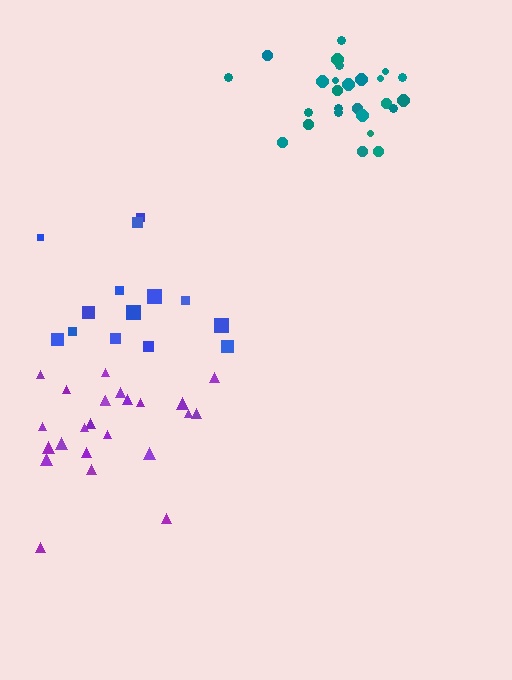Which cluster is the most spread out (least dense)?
Blue.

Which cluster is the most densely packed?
Teal.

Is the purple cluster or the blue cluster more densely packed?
Purple.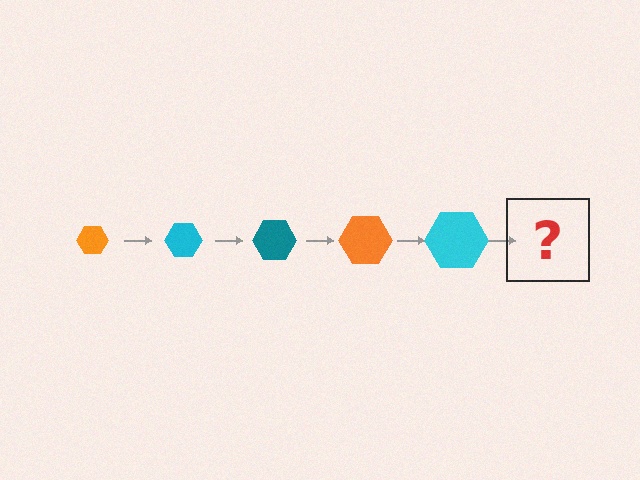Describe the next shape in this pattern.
It should be a teal hexagon, larger than the previous one.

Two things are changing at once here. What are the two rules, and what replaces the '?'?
The two rules are that the hexagon grows larger each step and the color cycles through orange, cyan, and teal. The '?' should be a teal hexagon, larger than the previous one.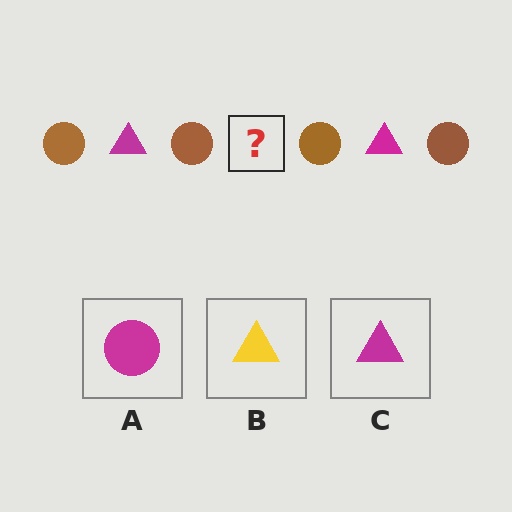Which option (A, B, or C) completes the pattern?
C.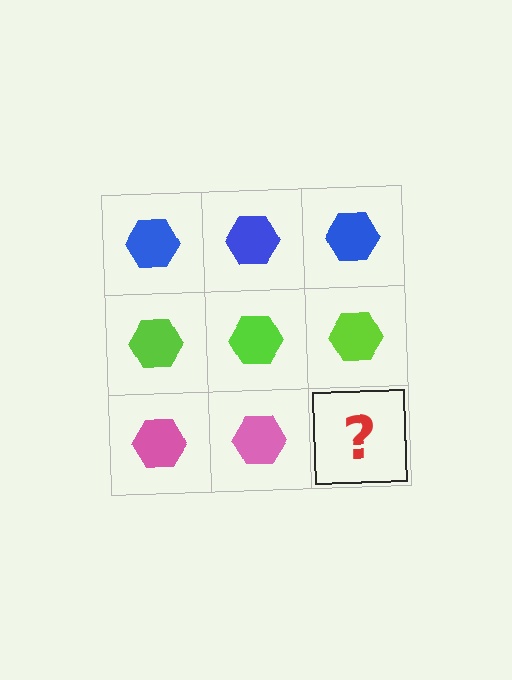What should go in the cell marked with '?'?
The missing cell should contain a pink hexagon.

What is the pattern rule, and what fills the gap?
The rule is that each row has a consistent color. The gap should be filled with a pink hexagon.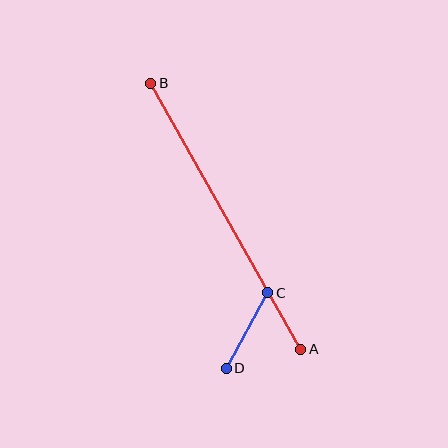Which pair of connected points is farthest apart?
Points A and B are farthest apart.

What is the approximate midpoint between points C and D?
The midpoint is at approximately (247, 331) pixels.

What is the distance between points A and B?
The distance is approximately 306 pixels.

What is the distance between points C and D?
The distance is approximately 86 pixels.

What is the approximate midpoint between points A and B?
The midpoint is at approximately (226, 216) pixels.